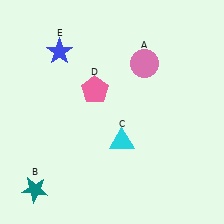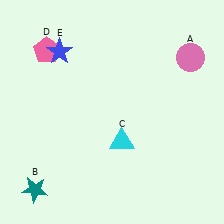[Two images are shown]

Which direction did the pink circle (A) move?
The pink circle (A) moved right.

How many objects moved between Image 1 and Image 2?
2 objects moved between the two images.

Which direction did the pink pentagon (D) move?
The pink pentagon (D) moved left.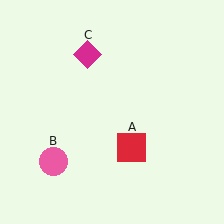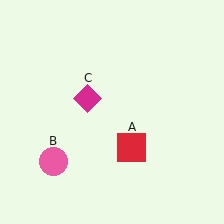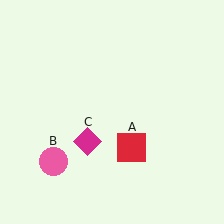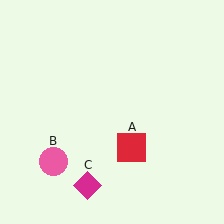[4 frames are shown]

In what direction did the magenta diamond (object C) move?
The magenta diamond (object C) moved down.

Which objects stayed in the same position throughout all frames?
Red square (object A) and pink circle (object B) remained stationary.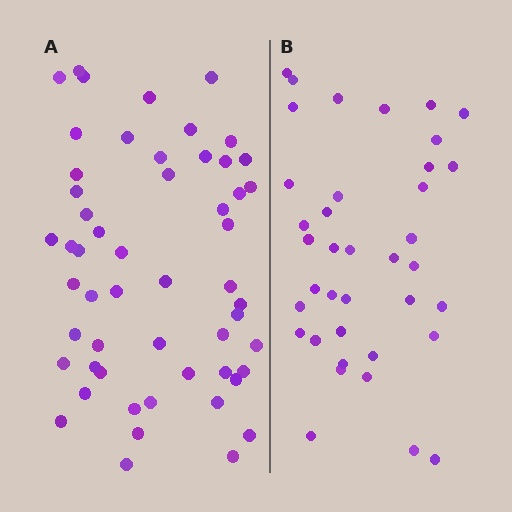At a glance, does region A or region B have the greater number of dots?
Region A (the left region) has more dots.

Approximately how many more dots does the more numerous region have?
Region A has approximately 15 more dots than region B.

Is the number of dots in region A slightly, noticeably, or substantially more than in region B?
Region A has noticeably more, but not dramatically so. The ratio is roughly 1.4 to 1.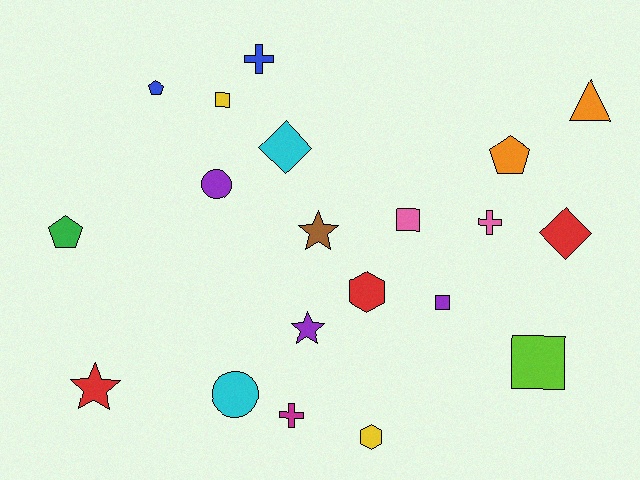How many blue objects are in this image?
There are 2 blue objects.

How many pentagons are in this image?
There are 3 pentagons.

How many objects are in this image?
There are 20 objects.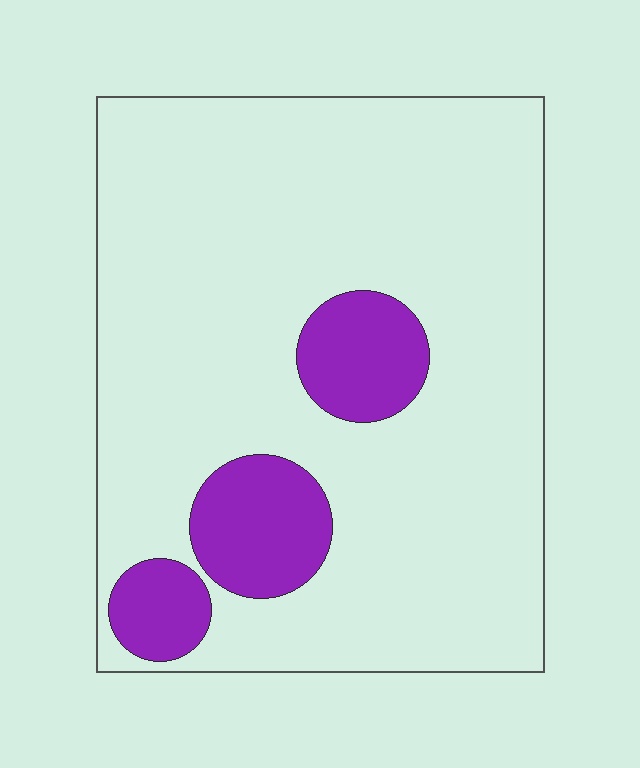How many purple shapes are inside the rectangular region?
3.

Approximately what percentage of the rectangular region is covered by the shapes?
Approximately 15%.